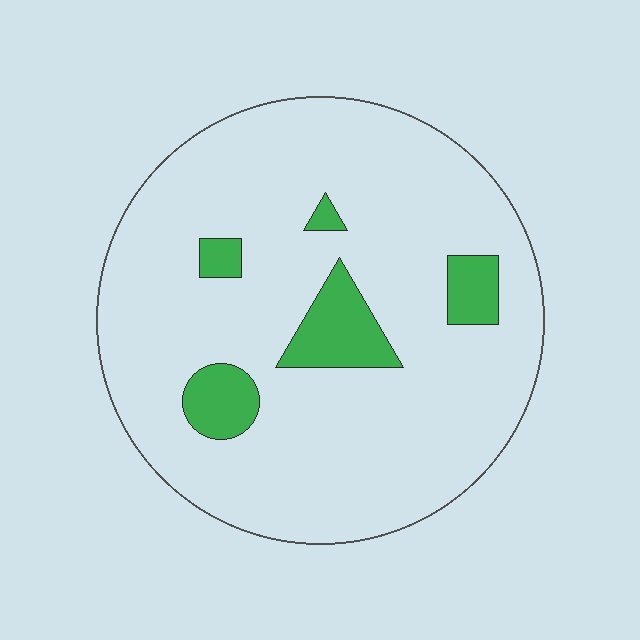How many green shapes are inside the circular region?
5.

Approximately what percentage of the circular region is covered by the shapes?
Approximately 10%.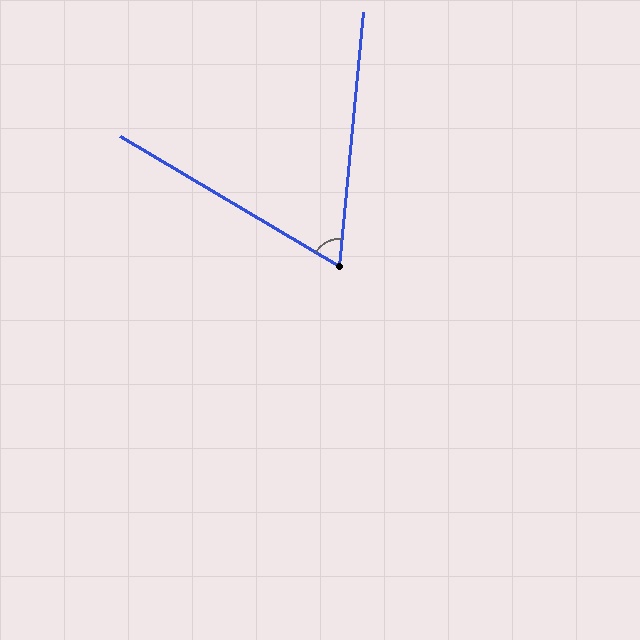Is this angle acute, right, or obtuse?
It is acute.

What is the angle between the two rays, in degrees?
Approximately 65 degrees.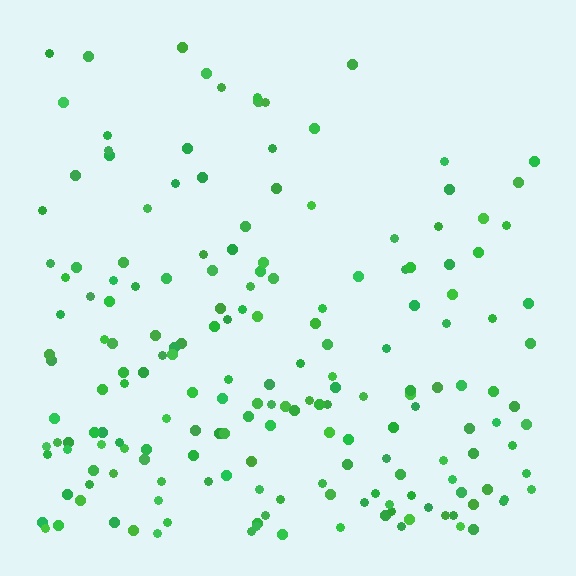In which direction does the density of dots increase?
From top to bottom, with the bottom side densest.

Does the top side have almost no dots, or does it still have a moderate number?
Still a moderate number, just noticeably fewer than the bottom.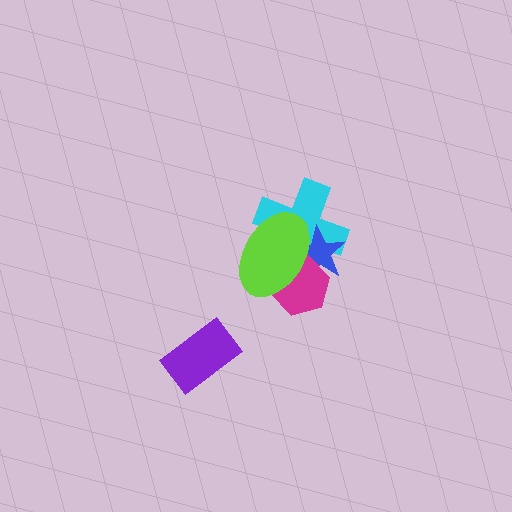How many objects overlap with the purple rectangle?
0 objects overlap with the purple rectangle.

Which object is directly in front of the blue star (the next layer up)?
The magenta hexagon is directly in front of the blue star.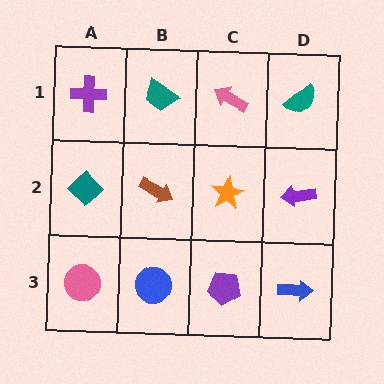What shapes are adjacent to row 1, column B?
A brown arrow (row 2, column B), a purple cross (row 1, column A), a pink arrow (row 1, column C).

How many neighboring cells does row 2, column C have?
4.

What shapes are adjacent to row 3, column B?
A brown arrow (row 2, column B), a pink circle (row 3, column A), a purple pentagon (row 3, column C).